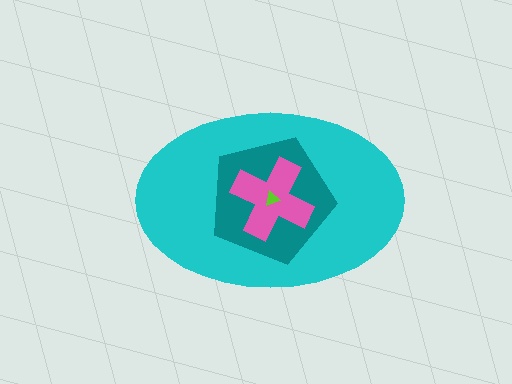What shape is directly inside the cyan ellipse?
The teal pentagon.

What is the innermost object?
The lime triangle.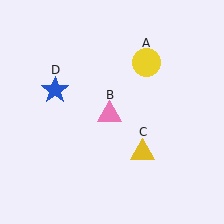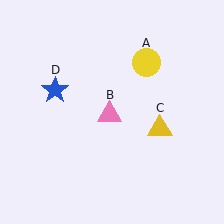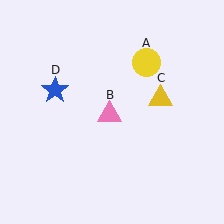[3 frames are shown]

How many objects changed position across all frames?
1 object changed position: yellow triangle (object C).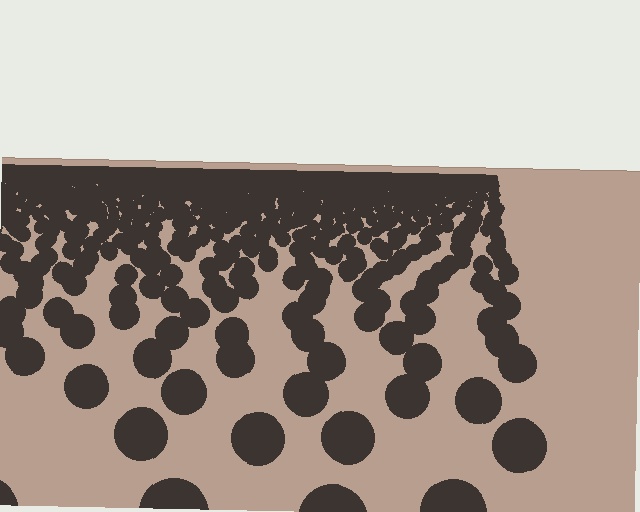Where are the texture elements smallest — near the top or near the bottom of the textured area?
Near the top.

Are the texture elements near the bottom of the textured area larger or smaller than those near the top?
Larger. Near the bottom, elements are closer to the viewer and appear at a bigger on-screen size.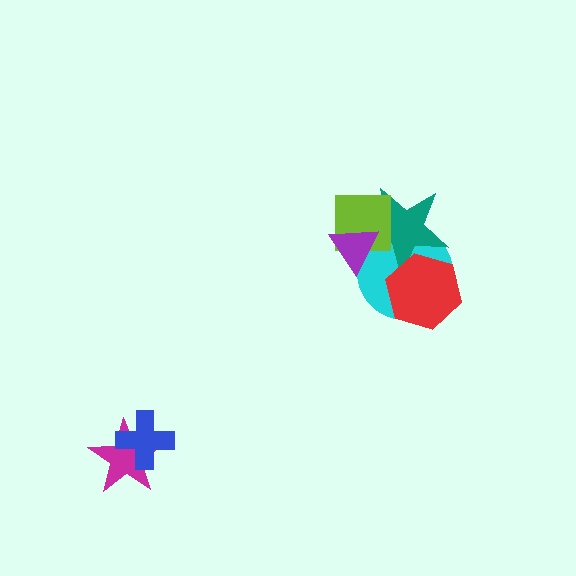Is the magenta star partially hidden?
Yes, it is partially covered by another shape.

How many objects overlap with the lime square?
3 objects overlap with the lime square.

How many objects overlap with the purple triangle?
3 objects overlap with the purple triangle.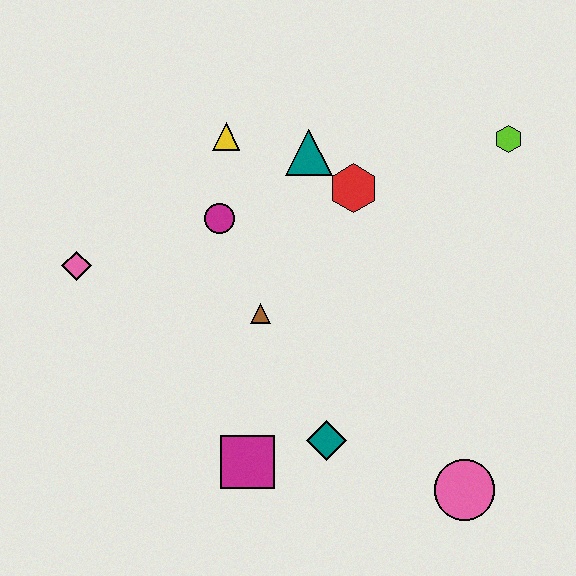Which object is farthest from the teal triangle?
The pink circle is farthest from the teal triangle.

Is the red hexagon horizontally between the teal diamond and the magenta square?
No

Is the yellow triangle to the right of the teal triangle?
No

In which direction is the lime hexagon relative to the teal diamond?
The lime hexagon is above the teal diamond.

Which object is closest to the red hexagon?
The teal triangle is closest to the red hexagon.